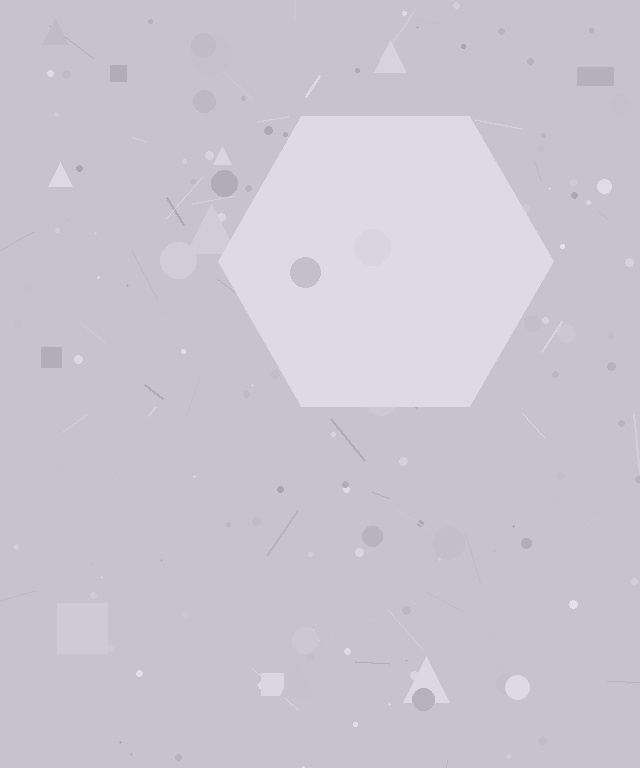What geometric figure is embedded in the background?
A hexagon is embedded in the background.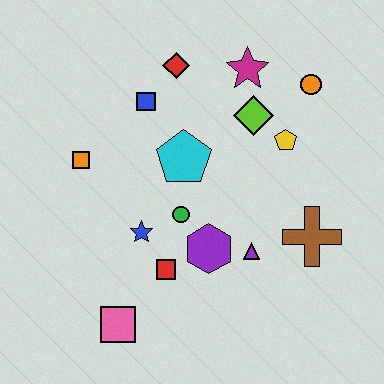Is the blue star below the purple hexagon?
No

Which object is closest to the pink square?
The red square is closest to the pink square.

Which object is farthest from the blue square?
The pink square is farthest from the blue square.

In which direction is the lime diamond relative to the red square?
The lime diamond is above the red square.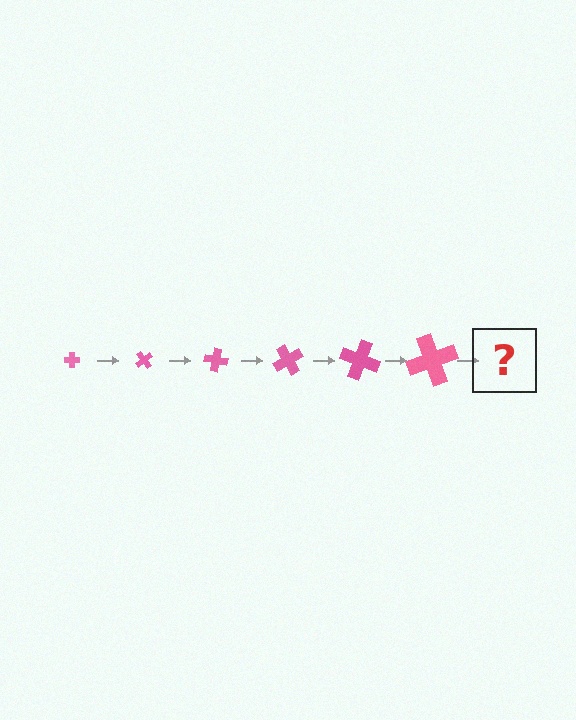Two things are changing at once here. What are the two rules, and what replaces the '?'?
The two rules are that the cross grows larger each step and it rotates 50 degrees each step. The '?' should be a cross, larger than the previous one and rotated 300 degrees from the start.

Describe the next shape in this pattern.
It should be a cross, larger than the previous one and rotated 300 degrees from the start.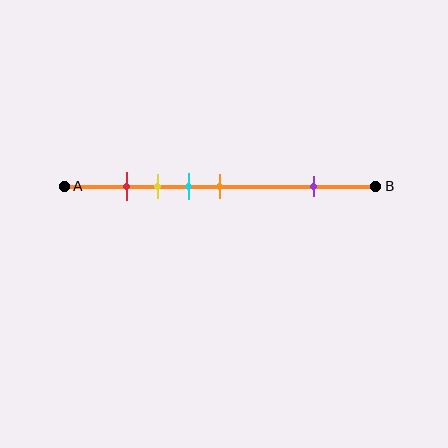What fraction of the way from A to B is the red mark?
The red mark is approximately 20% (0.2) of the way from A to B.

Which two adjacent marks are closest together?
The red and yellow marks are the closest adjacent pair.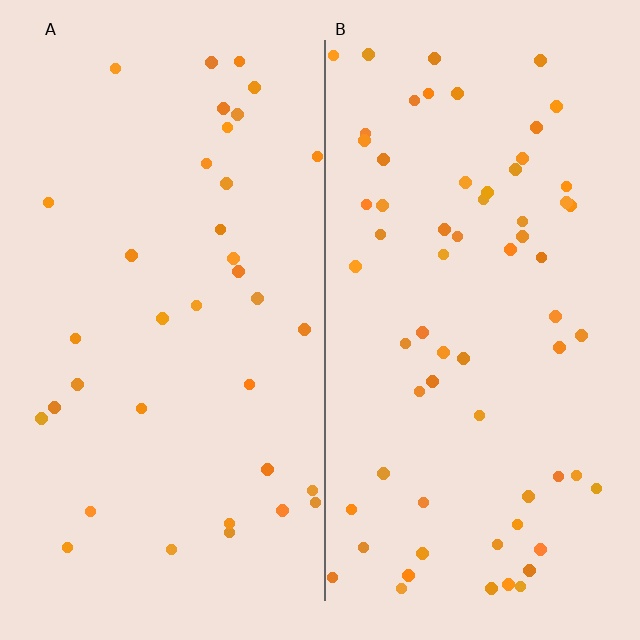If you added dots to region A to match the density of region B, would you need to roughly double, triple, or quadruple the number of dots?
Approximately double.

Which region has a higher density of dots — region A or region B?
B (the right).